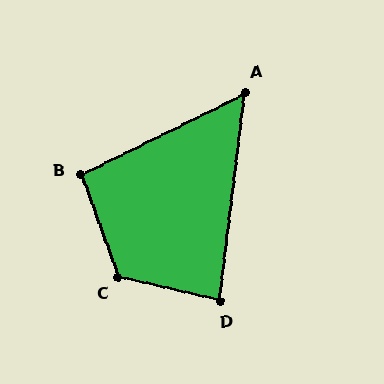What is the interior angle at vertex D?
Approximately 84 degrees (acute).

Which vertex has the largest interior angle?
C, at approximately 123 degrees.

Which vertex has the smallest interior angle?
A, at approximately 57 degrees.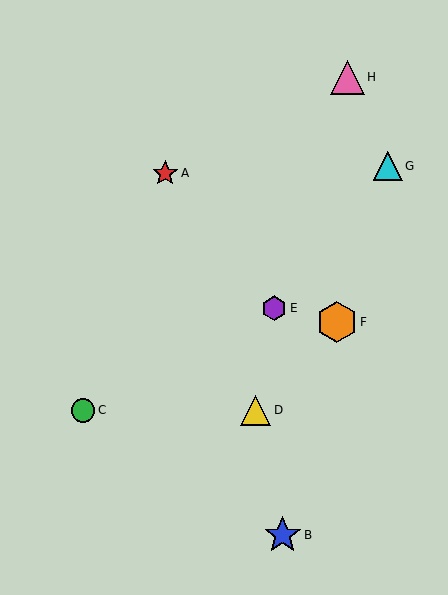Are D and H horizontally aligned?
No, D is at y≈410 and H is at y≈77.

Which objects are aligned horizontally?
Objects C, D are aligned horizontally.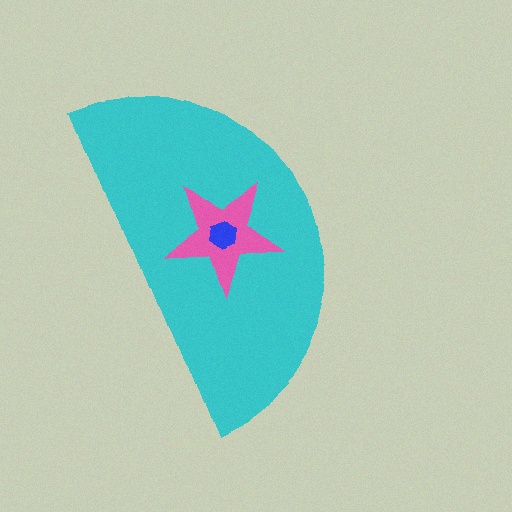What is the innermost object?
The blue hexagon.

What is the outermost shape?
The cyan semicircle.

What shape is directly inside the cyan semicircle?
The pink star.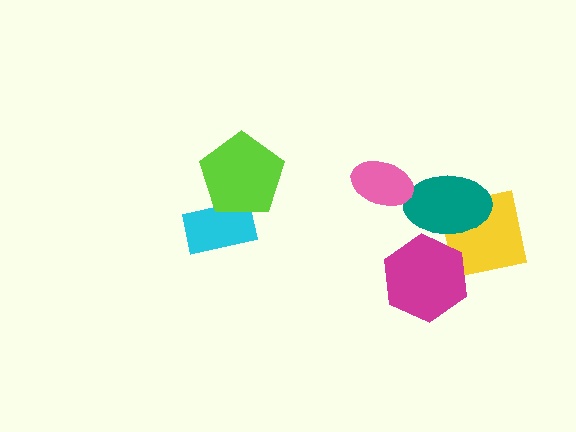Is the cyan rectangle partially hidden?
Yes, it is partially covered by another shape.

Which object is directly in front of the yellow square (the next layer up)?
The teal ellipse is directly in front of the yellow square.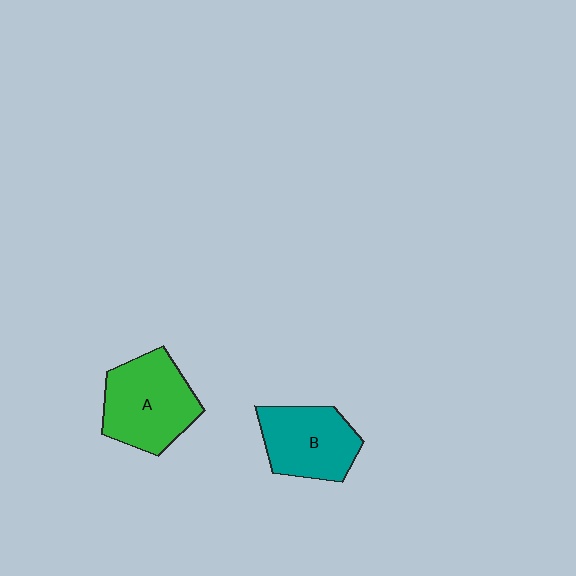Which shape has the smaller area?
Shape B (teal).